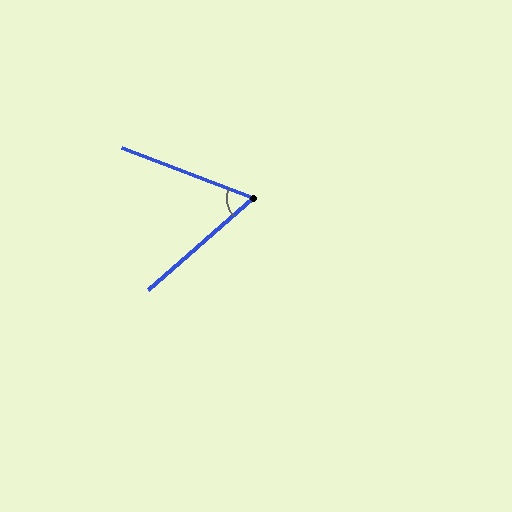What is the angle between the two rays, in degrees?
Approximately 62 degrees.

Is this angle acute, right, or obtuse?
It is acute.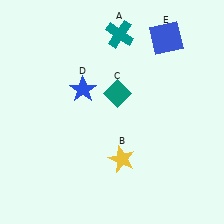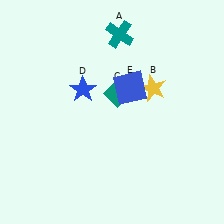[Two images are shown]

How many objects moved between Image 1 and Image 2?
2 objects moved between the two images.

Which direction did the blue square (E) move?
The blue square (E) moved down.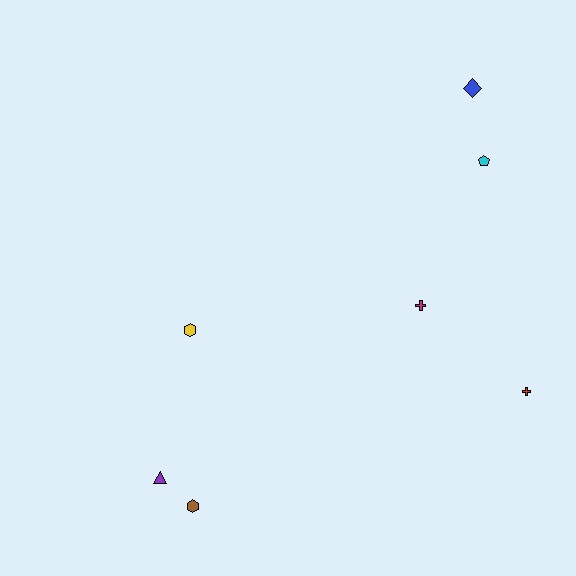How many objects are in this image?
There are 7 objects.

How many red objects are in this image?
There is 1 red object.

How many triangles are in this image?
There is 1 triangle.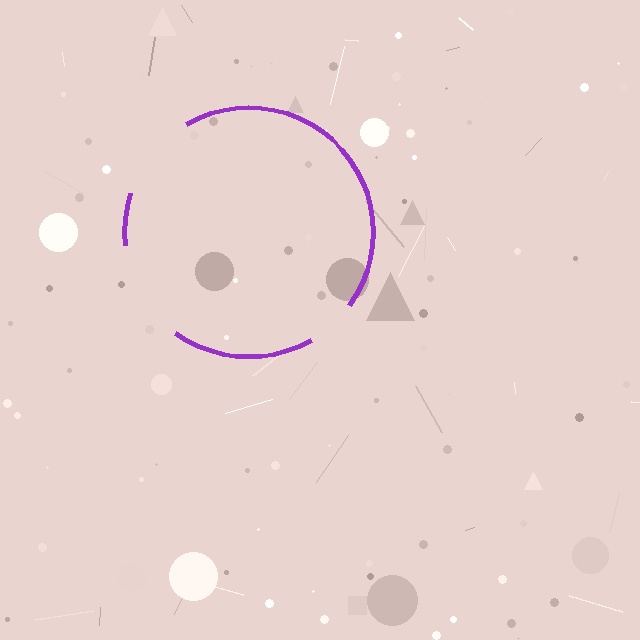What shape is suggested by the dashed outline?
The dashed outline suggests a circle.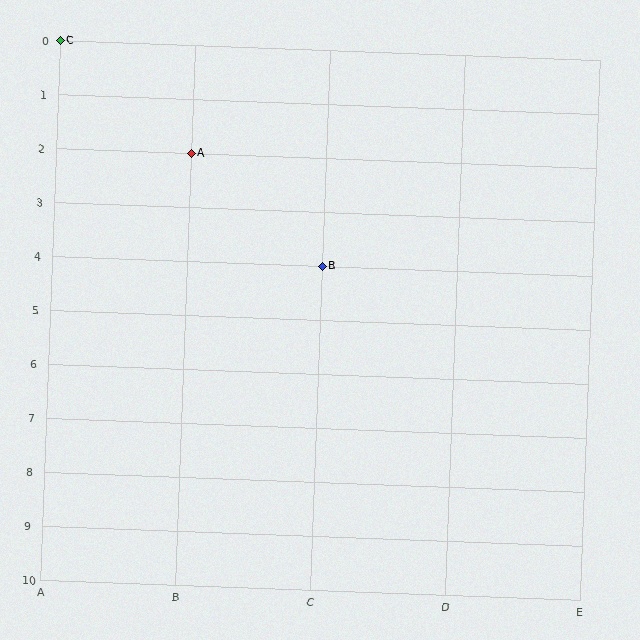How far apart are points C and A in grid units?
Points C and A are 1 column and 2 rows apart (about 2.2 grid units diagonally).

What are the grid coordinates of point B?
Point B is at grid coordinates (C, 4).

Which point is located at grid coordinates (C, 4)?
Point B is at (C, 4).